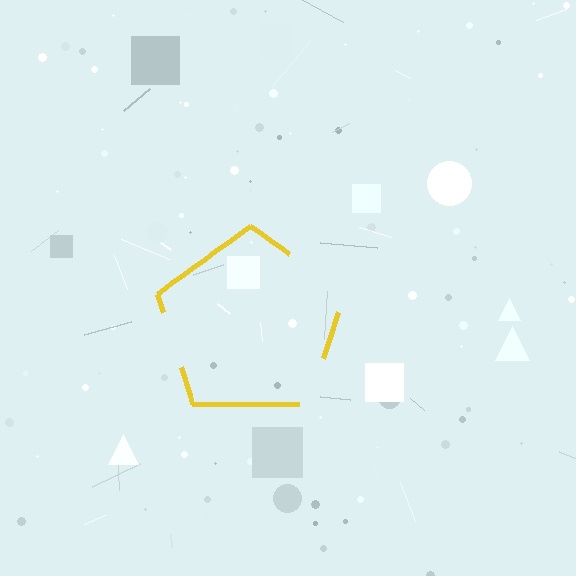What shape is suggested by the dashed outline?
The dashed outline suggests a pentagon.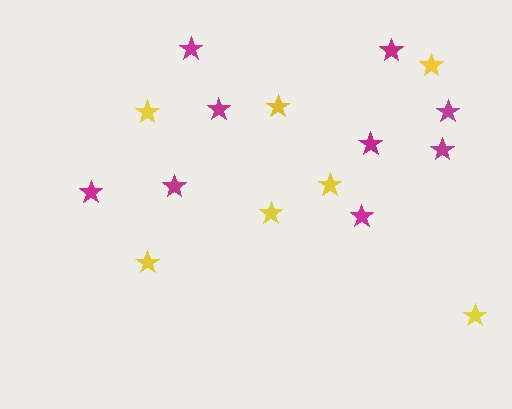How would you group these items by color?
There are 2 groups: one group of magenta stars (9) and one group of yellow stars (7).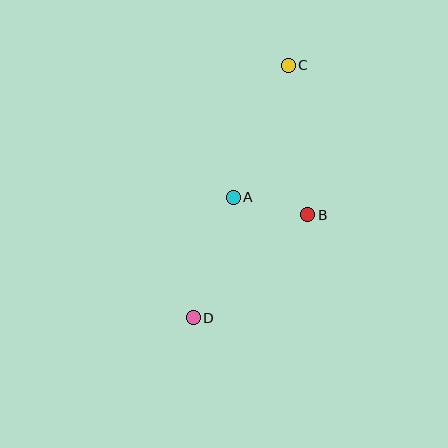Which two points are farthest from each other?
Points C and D are farthest from each other.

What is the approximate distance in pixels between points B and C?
The distance between B and C is approximately 151 pixels.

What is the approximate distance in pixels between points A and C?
The distance between A and C is approximately 143 pixels.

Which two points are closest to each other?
Points A and B are closest to each other.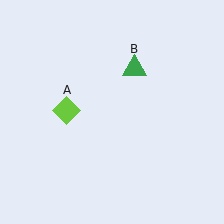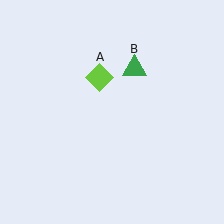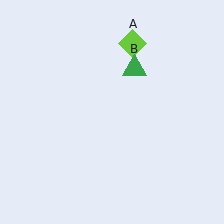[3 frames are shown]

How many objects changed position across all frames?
1 object changed position: lime diamond (object A).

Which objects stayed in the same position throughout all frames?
Green triangle (object B) remained stationary.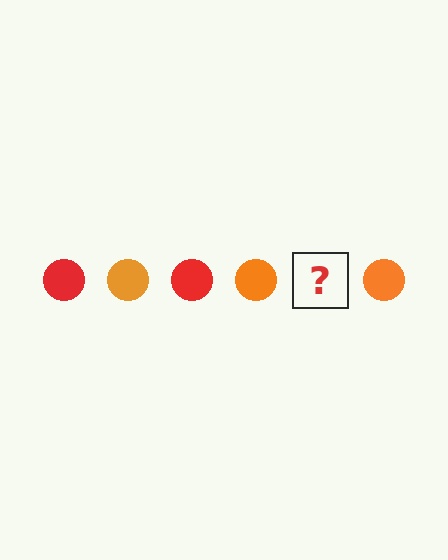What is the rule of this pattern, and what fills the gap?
The rule is that the pattern cycles through red, orange circles. The gap should be filled with a red circle.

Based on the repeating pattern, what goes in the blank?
The blank should be a red circle.